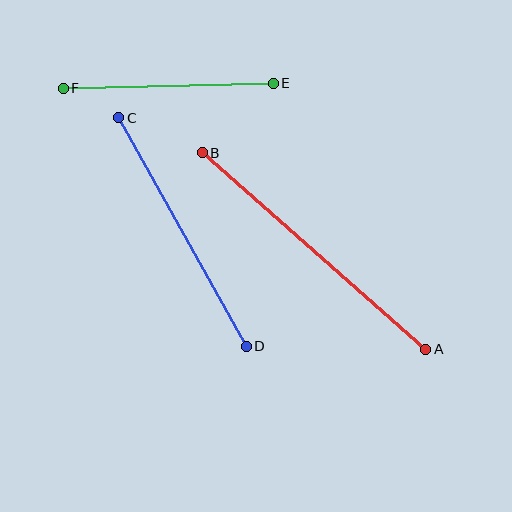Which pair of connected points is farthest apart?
Points A and B are farthest apart.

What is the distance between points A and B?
The distance is approximately 298 pixels.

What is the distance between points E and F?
The distance is approximately 210 pixels.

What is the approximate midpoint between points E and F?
The midpoint is at approximately (168, 86) pixels.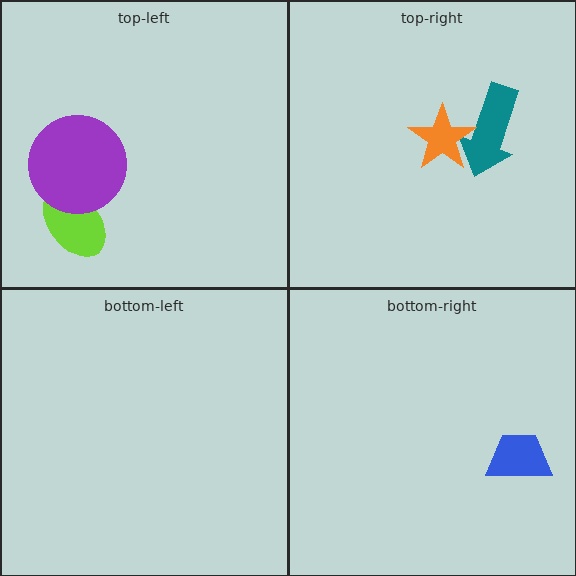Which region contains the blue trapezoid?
The bottom-right region.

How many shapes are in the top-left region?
2.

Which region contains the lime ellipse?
The top-left region.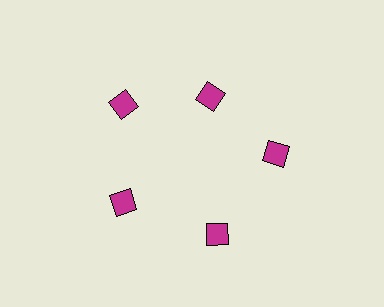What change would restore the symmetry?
The symmetry would be restored by moving it outward, back onto the ring so that all 5 diamonds sit at equal angles and equal distance from the center.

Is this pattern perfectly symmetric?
No. The 5 magenta diamonds are arranged in a ring, but one element near the 1 o'clock position is pulled inward toward the center, breaking the 5-fold rotational symmetry.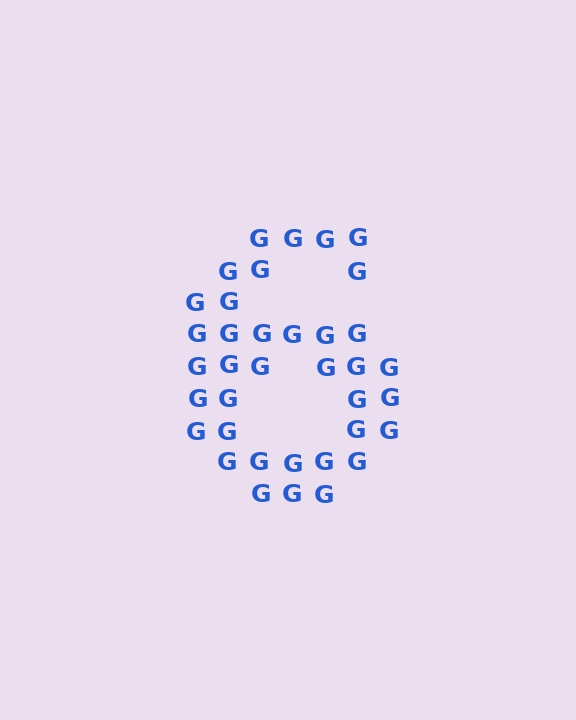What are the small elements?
The small elements are letter G's.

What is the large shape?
The large shape is the digit 6.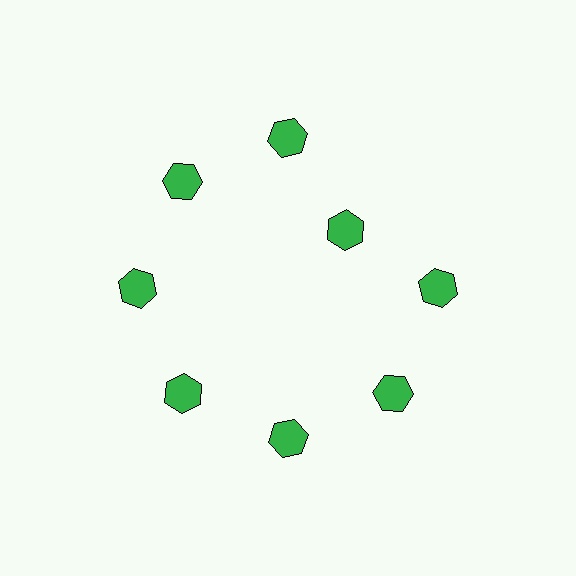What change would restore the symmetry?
The symmetry would be restored by moving it outward, back onto the ring so that all 8 hexagons sit at equal angles and equal distance from the center.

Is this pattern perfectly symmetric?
No. The 8 green hexagons are arranged in a ring, but one element near the 2 o'clock position is pulled inward toward the center, breaking the 8-fold rotational symmetry.